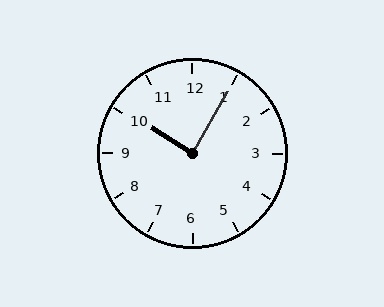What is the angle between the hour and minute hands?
Approximately 88 degrees.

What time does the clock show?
10:05.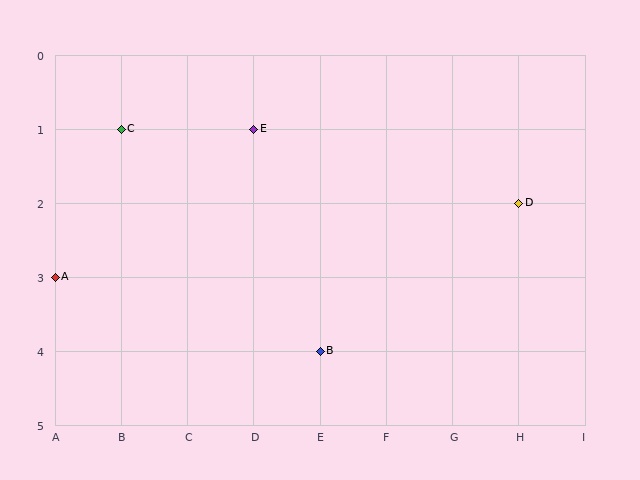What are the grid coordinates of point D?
Point D is at grid coordinates (H, 2).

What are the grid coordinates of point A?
Point A is at grid coordinates (A, 3).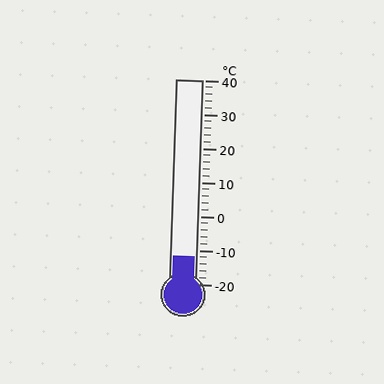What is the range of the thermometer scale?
The thermometer scale ranges from -20°C to 40°C.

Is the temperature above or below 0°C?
The temperature is below 0°C.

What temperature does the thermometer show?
The thermometer shows approximately -12°C.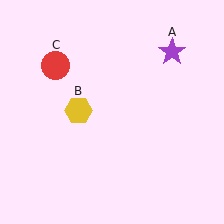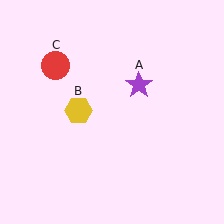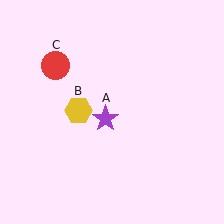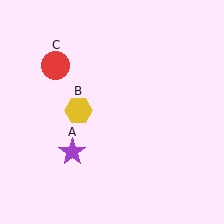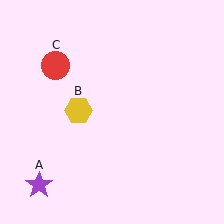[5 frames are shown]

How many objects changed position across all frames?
1 object changed position: purple star (object A).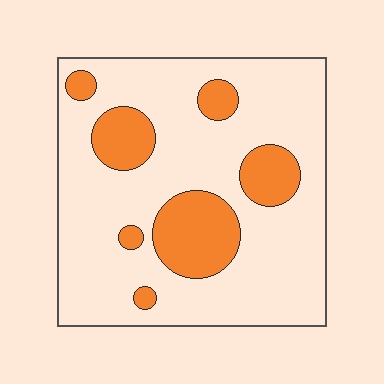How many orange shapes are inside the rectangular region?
7.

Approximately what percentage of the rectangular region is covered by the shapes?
Approximately 20%.